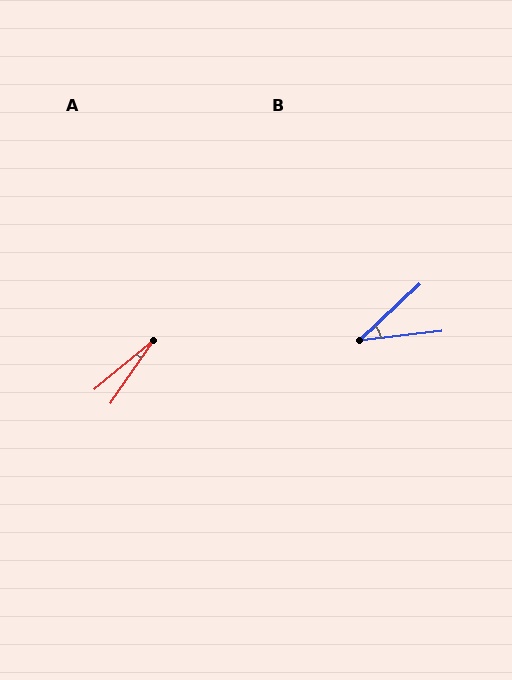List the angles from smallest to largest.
A (16°), B (36°).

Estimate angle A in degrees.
Approximately 16 degrees.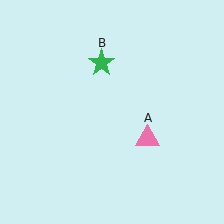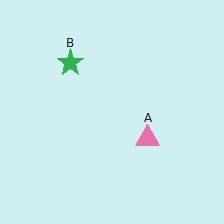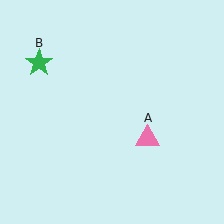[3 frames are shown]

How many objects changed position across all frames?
1 object changed position: green star (object B).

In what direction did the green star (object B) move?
The green star (object B) moved left.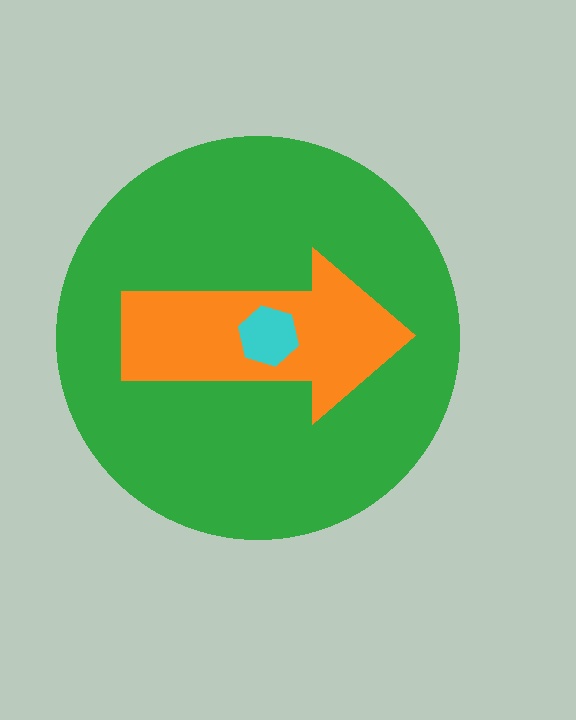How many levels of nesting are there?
3.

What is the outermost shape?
The green circle.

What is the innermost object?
The cyan hexagon.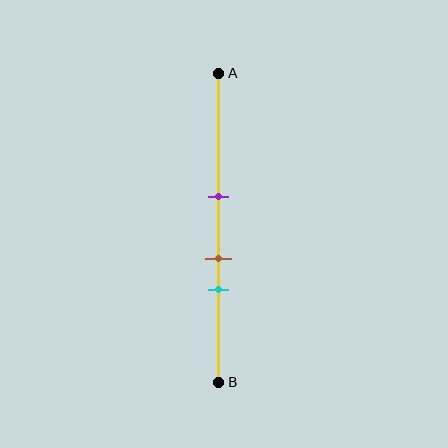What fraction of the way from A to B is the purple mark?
The purple mark is approximately 40% (0.4) of the way from A to B.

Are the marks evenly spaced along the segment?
Yes, the marks are approximately evenly spaced.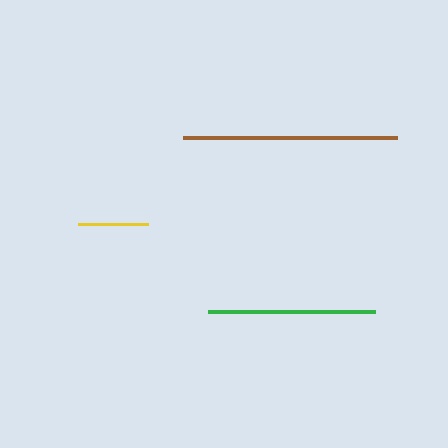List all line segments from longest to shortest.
From longest to shortest: brown, green, yellow.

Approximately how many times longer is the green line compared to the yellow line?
The green line is approximately 2.4 times the length of the yellow line.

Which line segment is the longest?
The brown line is the longest at approximately 214 pixels.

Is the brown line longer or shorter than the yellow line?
The brown line is longer than the yellow line.